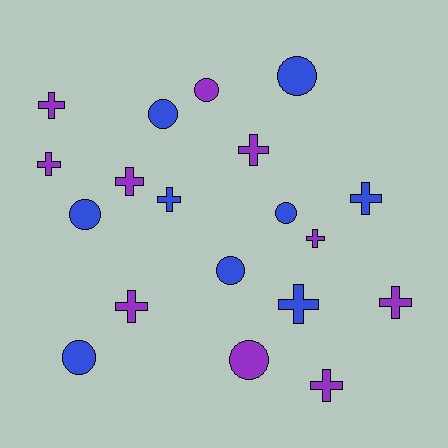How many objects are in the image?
There are 19 objects.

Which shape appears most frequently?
Cross, with 11 objects.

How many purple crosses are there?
There are 8 purple crosses.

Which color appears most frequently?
Purple, with 10 objects.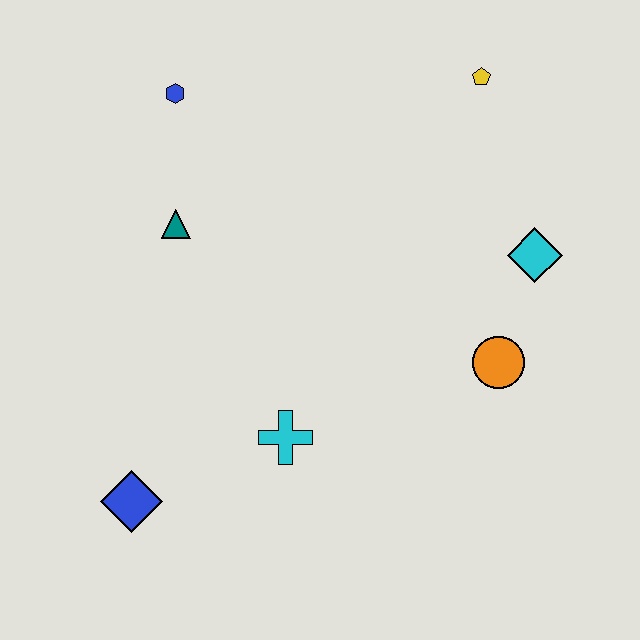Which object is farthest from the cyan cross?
The yellow pentagon is farthest from the cyan cross.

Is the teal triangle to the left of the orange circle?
Yes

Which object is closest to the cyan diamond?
The orange circle is closest to the cyan diamond.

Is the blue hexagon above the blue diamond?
Yes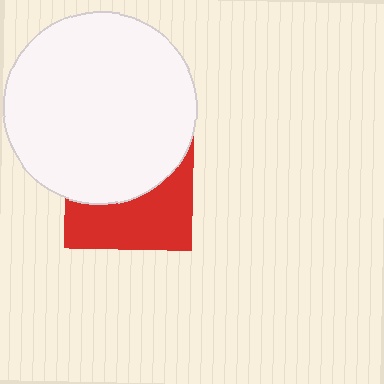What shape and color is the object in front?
The object in front is a white circle.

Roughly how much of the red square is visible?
About half of it is visible (roughly 46%).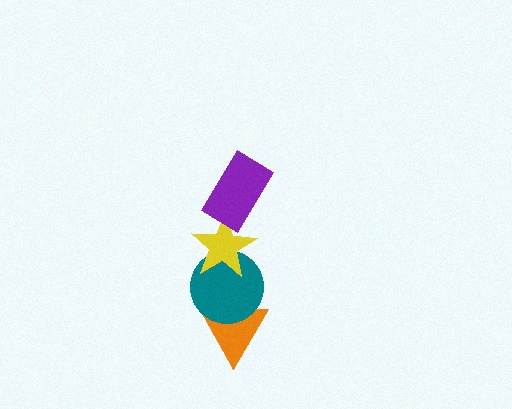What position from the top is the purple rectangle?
The purple rectangle is 1st from the top.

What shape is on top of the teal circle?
The yellow star is on top of the teal circle.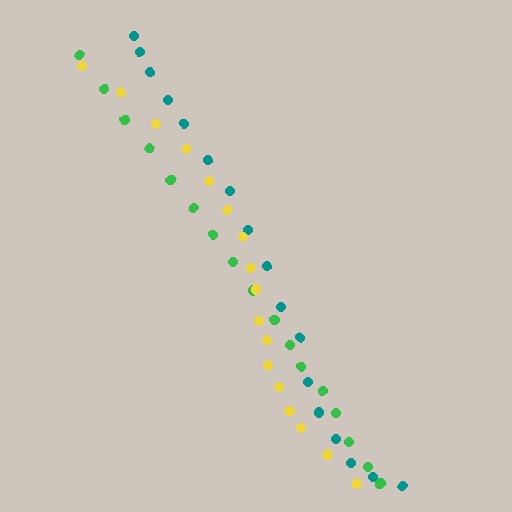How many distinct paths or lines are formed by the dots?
There are 3 distinct paths.